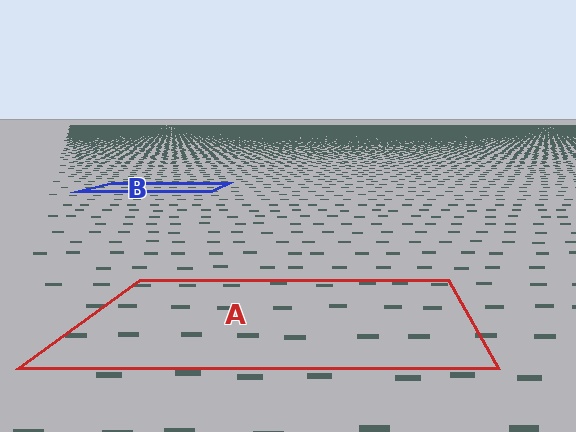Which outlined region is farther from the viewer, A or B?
Region B is farther from the viewer — the texture elements inside it appear smaller and more densely packed.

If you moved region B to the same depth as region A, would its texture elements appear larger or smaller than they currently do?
They would appear larger. At a closer depth, the same texture elements are projected at a bigger on-screen size.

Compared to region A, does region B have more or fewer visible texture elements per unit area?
Region B has more texture elements per unit area — they are packed more densely because it is farther away.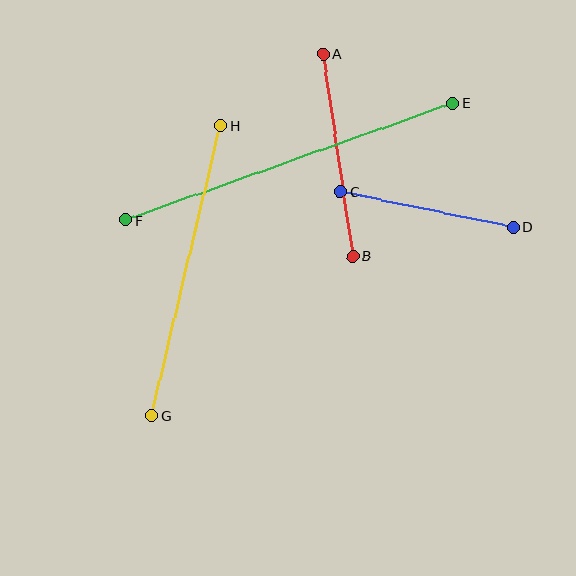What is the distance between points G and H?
The distance is approximately 298 pixels.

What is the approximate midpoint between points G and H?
The midpoint is at approximately (186, 271) pixels.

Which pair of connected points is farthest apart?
Points E and F are farthest apart.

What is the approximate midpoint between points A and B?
The midpoint is at approximately (338, 155) pixels.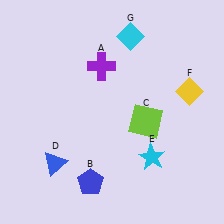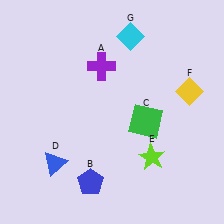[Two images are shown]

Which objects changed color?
C changed from lime to green. E changed from cyan to lime.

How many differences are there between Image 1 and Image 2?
There are 2 differences between the two images.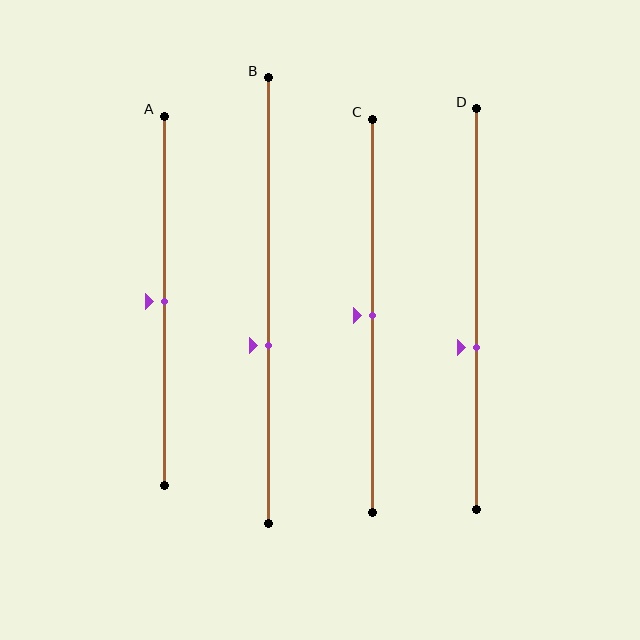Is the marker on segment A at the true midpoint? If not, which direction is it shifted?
Yes, the marker on segment A is at the true midpoint.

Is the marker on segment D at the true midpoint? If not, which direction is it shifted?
No, the marker on segment D is shifted downward by about 10% of the segment length.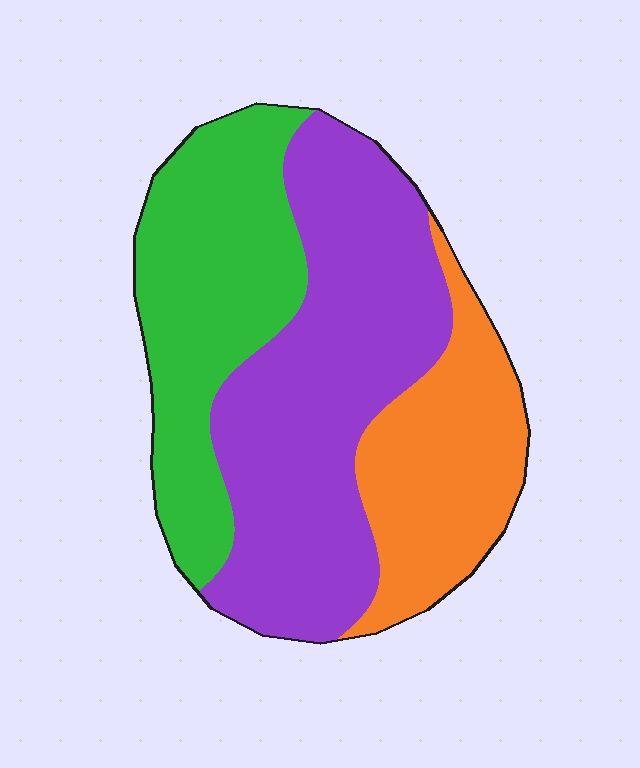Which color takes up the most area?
Purple, at roughly 45%.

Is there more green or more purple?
Purple.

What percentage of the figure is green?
Green takes up about one third (1/3) of the figure.